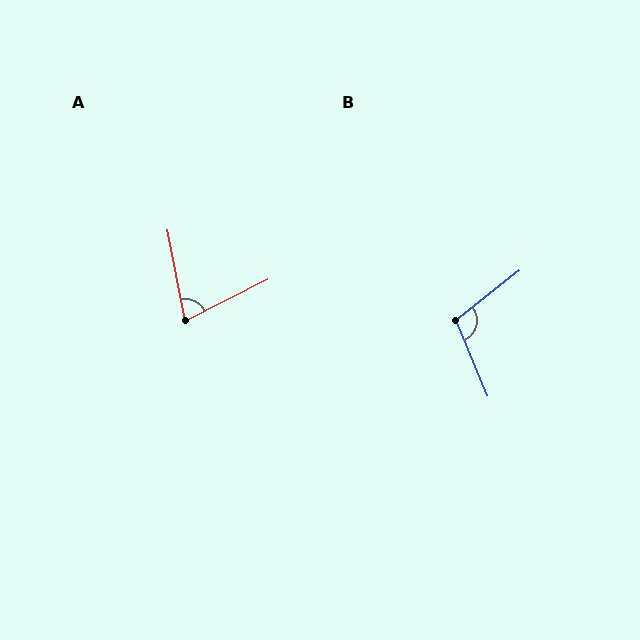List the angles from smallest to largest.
A (74°), B (105°).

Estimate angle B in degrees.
Approximately 105 degrees.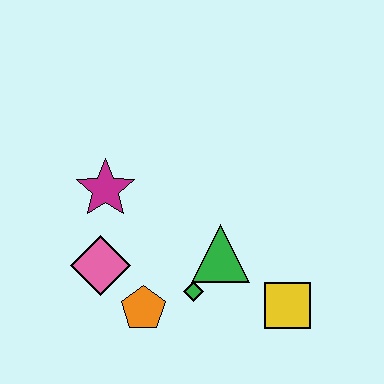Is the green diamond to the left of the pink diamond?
No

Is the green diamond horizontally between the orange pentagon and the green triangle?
Yes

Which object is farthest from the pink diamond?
The yellow square is farthest from the pink diamond.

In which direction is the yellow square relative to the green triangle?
The yellow square is to the right of the green triangle.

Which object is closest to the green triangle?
The green diamond is closest to the green triangle.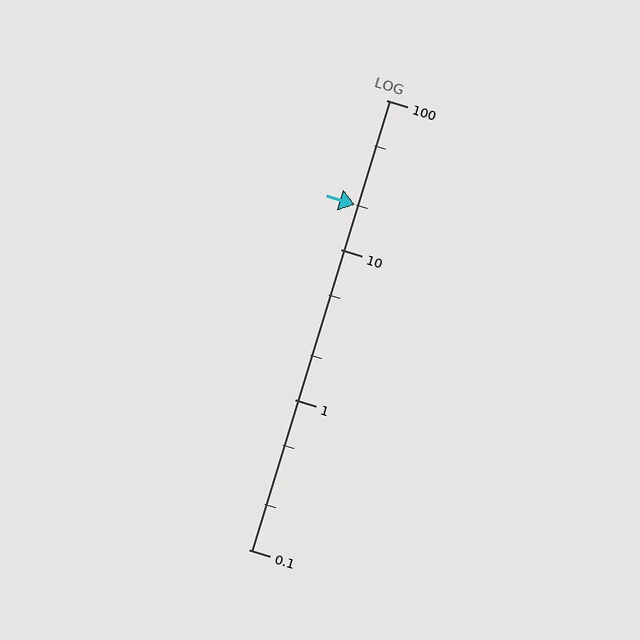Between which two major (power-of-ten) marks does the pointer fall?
The pointer is between 10 and 100.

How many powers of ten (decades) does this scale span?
The scale spans 3 decades, from 0.1 to 100.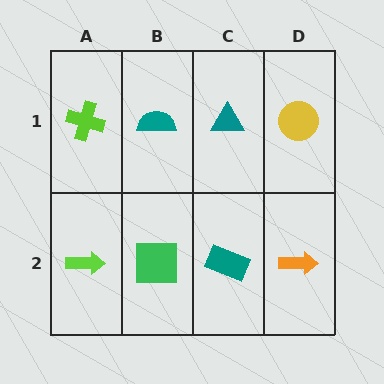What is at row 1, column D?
A yellow circle.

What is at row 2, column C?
A teal rectangle.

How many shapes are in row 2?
4 shapes.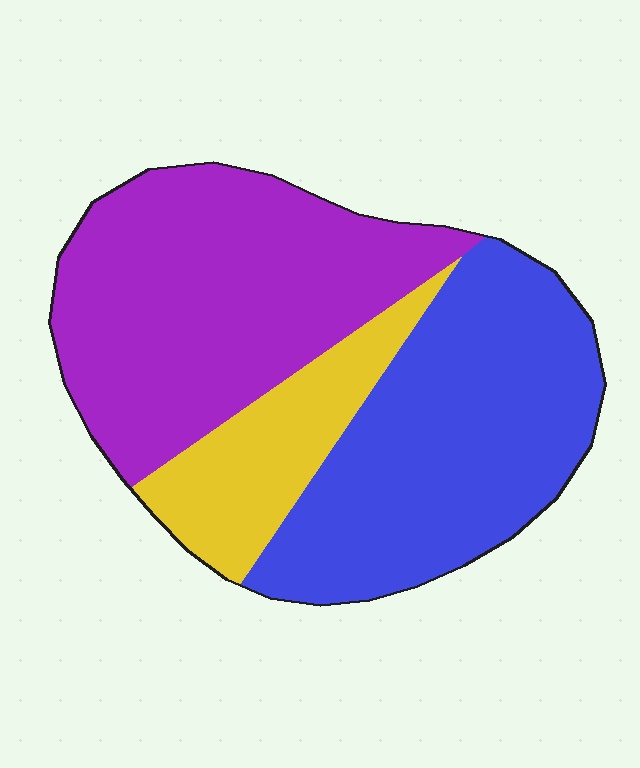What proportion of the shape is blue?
Blue takes up between a quarter and a half of the shape.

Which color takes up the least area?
Yellow, at roughly 15%.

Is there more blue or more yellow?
Blue.